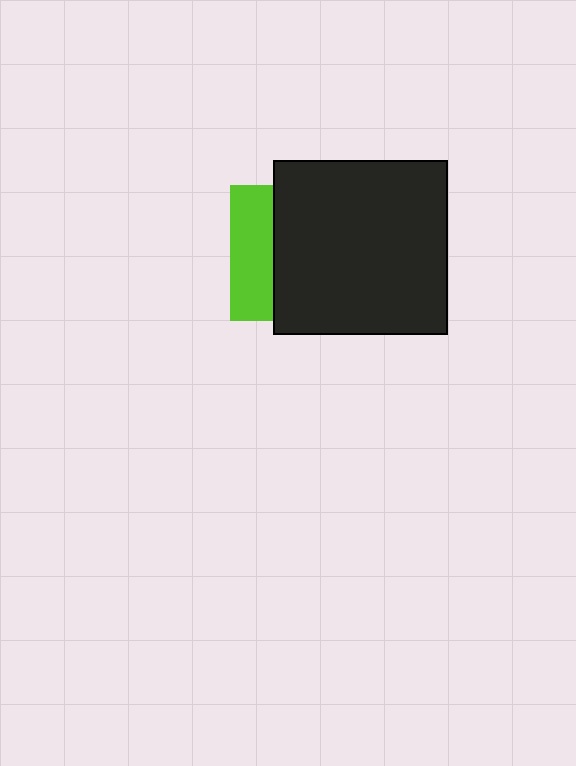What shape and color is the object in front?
The object in front is a black square.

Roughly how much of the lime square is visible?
A small part of it is visible (roughly 32%).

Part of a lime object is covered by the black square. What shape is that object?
It is a square.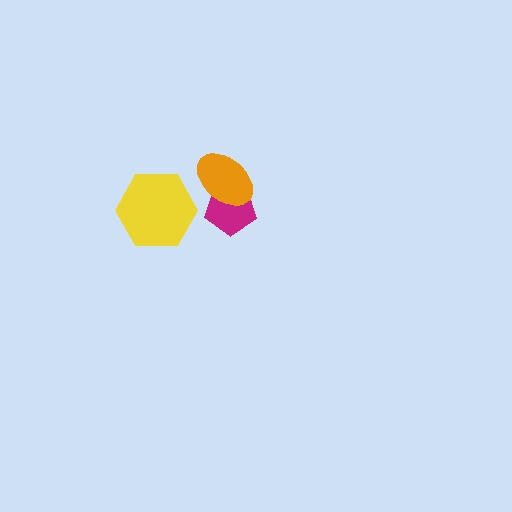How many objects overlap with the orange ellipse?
1 object overlaps with the orange ellipse.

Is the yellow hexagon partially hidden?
No, no other shape covers it.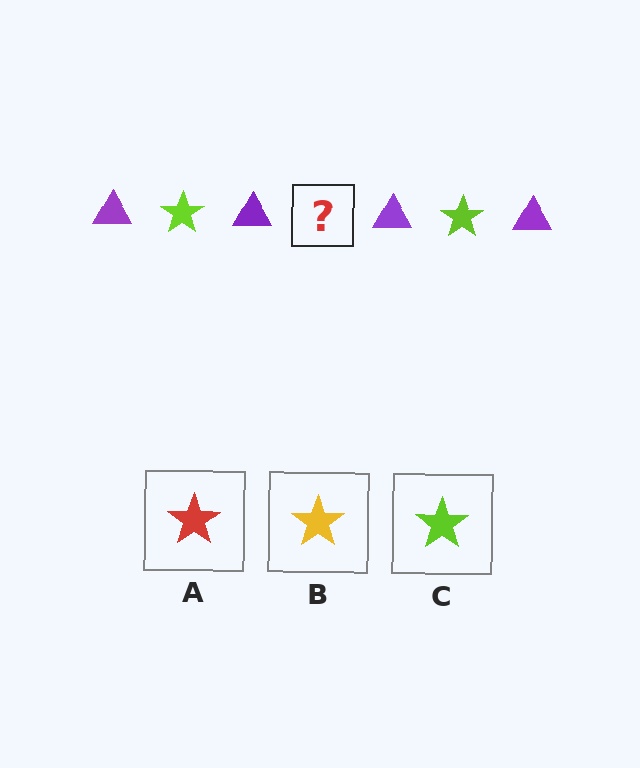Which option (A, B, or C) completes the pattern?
C.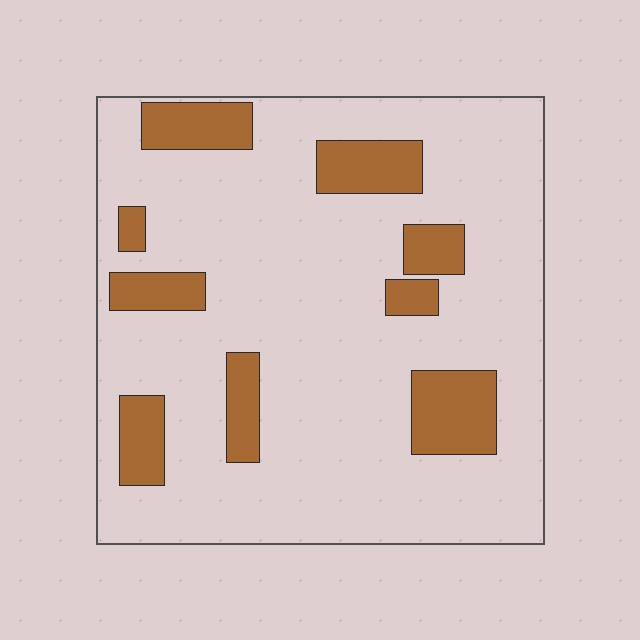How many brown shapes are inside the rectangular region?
9.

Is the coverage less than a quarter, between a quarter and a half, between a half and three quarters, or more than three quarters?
Less than a quarter.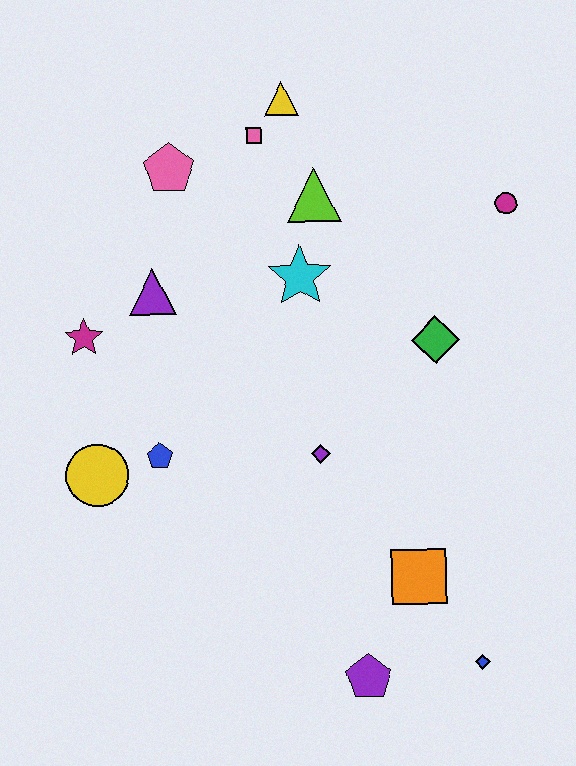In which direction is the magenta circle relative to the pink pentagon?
The magenta circle is to the right of the pink pentagon.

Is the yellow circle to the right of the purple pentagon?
No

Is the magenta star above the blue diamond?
Yes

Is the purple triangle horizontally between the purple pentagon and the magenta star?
Yes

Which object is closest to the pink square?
The yellow triangle is closest to the pink square.